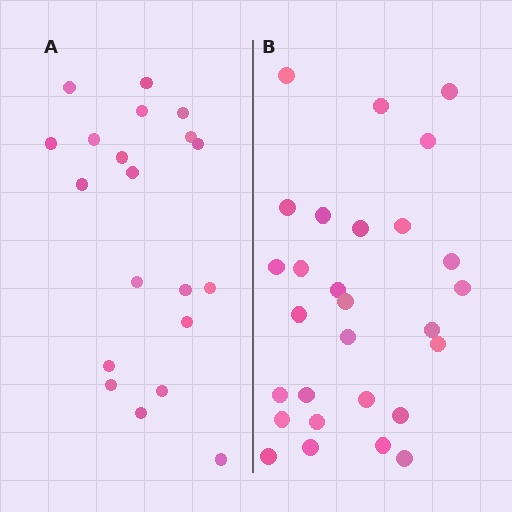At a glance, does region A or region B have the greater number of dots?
Region B (the right region) has more dots.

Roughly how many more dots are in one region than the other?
Region B has roughly 8 or so more dots than region A.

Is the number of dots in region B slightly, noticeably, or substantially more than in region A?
Region B has noticeably more, but not dramatically so. The ratio is roughly 1.4 to 1.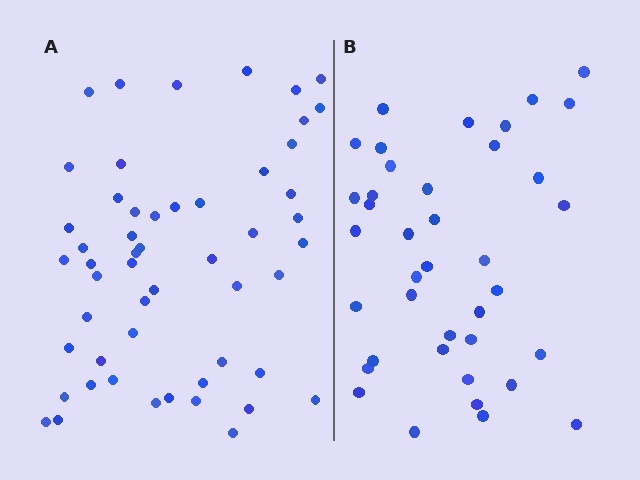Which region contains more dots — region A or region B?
Region A (the left region) has more dots.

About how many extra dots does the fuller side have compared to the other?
Region A has approximately 15 more dots than region B.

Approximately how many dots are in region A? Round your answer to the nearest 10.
About 50 dots. (The exact count is 53, which rounds to 50.)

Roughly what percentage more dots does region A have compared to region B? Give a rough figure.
About 35% more.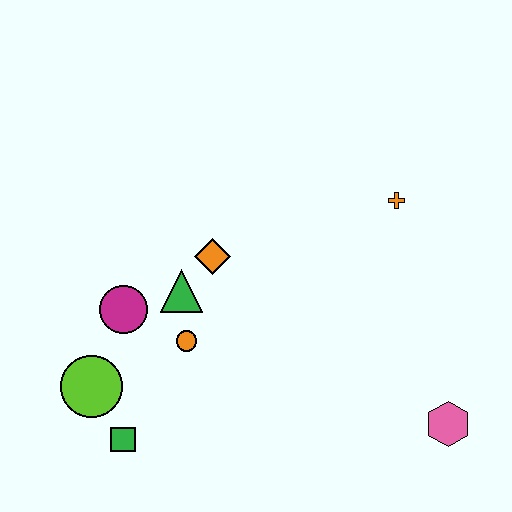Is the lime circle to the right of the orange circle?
No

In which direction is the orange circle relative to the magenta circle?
The orange circle is to the right of the magenta circle.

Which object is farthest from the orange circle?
The pink hexagon is farthest from the orange circle.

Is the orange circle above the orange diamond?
No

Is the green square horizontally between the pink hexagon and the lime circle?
Yes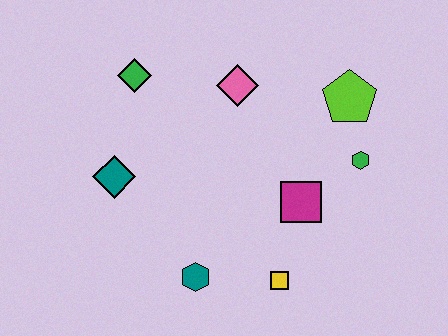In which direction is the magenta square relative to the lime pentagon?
The magenta square is below the lime pentagon.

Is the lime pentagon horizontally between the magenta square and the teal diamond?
No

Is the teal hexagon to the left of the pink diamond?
Yes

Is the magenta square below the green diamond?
Yes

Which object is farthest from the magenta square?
The green diamond is farthest from the magenta square.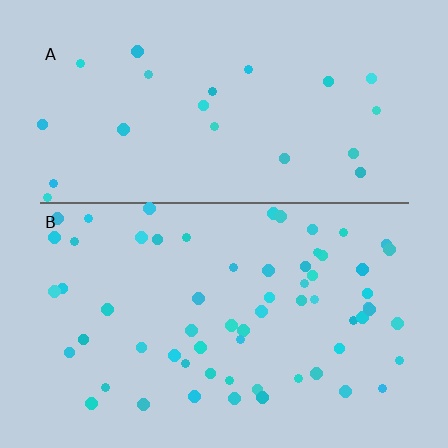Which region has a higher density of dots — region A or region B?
B (the bottom).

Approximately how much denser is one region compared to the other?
Approximately 2.8× — region B over region A.